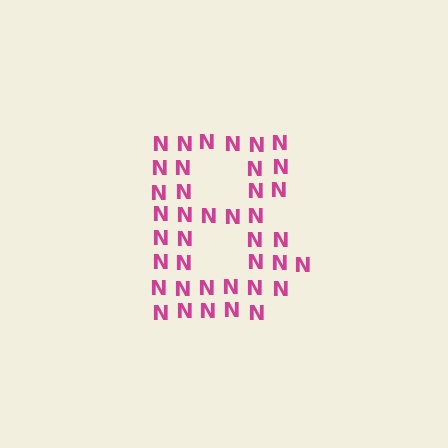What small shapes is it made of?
It is made of small letter N's.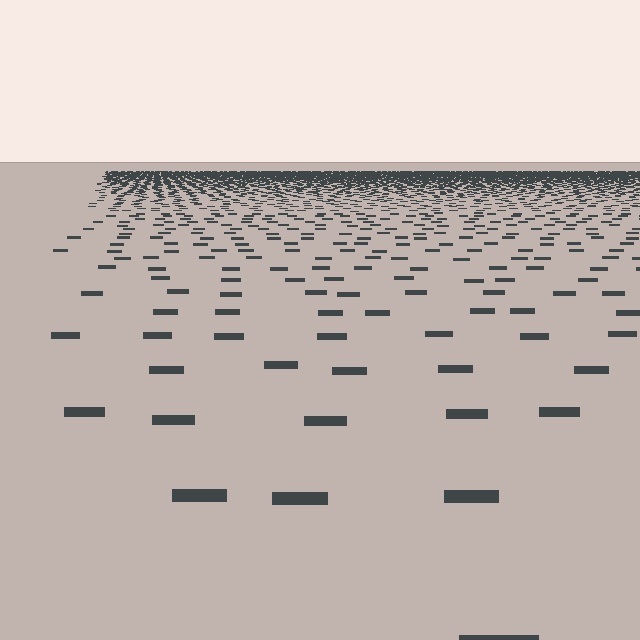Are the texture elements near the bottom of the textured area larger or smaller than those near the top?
Larger. Near the bottom, elements are closer to the viewer and appear at a bigger on-screen size.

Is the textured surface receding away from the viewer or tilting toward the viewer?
The surface is receding away from the viewer. Texture elements get smaller and denser toward the top.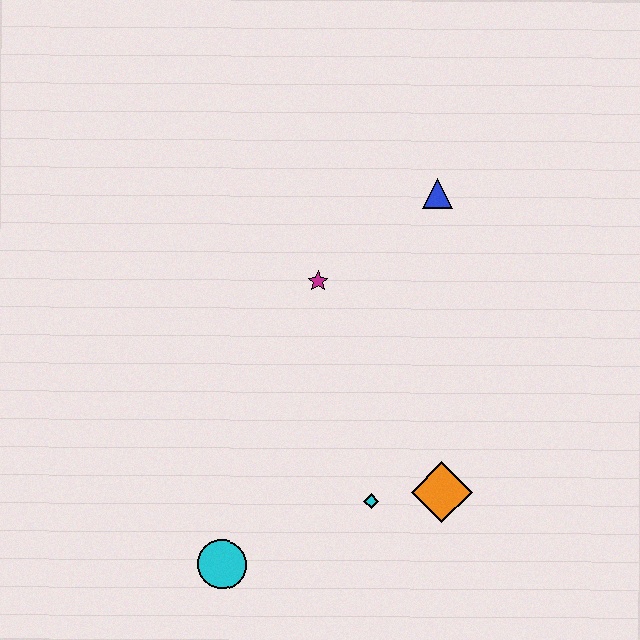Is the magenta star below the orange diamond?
No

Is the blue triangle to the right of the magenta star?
Yes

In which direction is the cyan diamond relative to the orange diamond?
The cyan diamond is to the left of the orange diamond.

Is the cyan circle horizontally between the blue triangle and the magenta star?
No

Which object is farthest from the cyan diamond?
The blue triangle is farthest from the cyan diamond.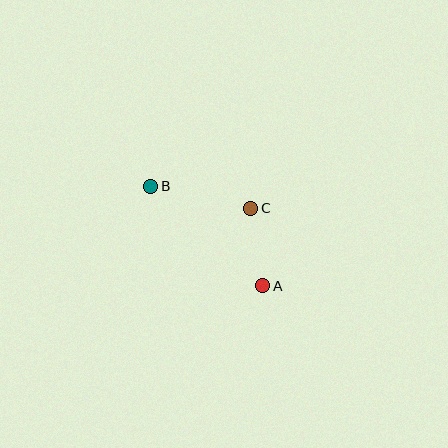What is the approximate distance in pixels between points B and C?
The distance between B and C is approximately 102 pixels.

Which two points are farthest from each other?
Points A and B are farthest from each other.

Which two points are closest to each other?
Points A and C are closest to each other.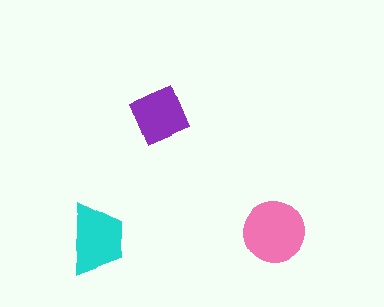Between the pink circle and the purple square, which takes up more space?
The pink circle.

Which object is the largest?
The pink circle.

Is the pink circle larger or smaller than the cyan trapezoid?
Larger.